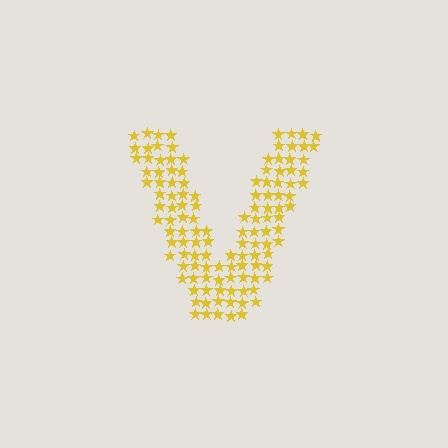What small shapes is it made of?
It is made of small stars.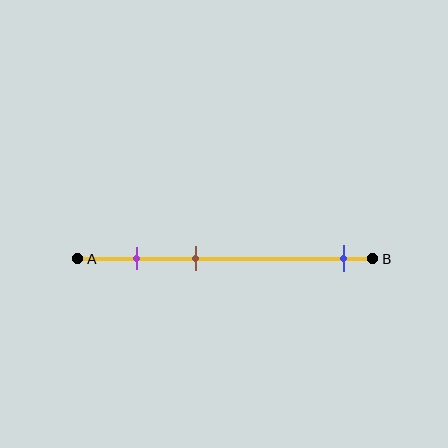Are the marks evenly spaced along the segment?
No, the marks are not evenly spaced.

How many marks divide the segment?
There are 3 marks dividing the segment.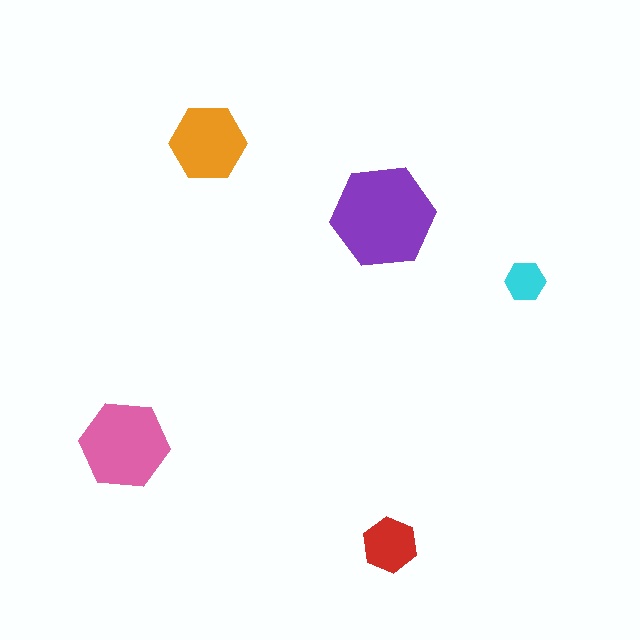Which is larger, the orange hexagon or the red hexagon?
The orange one.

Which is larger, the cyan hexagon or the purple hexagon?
The purple one.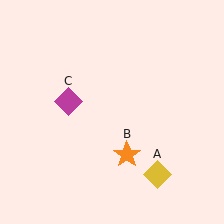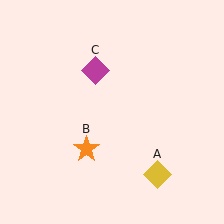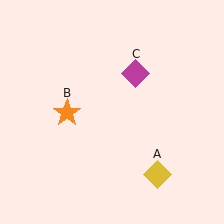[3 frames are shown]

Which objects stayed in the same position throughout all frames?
Yellow diamond (object A) remained stationary.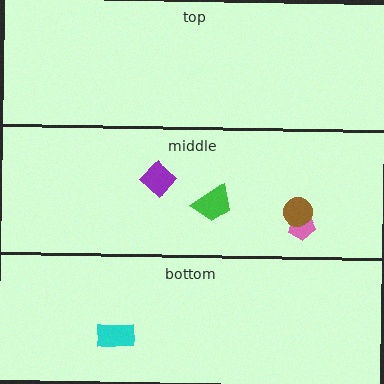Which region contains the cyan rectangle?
The bottom region.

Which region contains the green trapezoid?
The middle region.